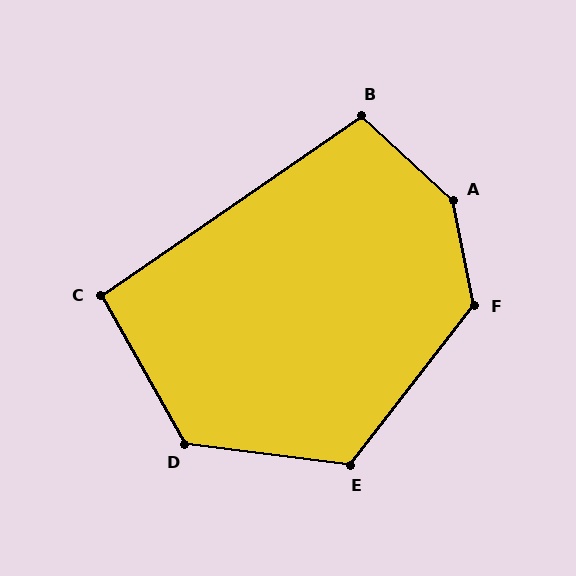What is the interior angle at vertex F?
Approximately 131 degrees (obtuse).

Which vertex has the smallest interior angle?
C, at approximately 95 degrees.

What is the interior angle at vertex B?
Approximately 103 degrees (obtuse).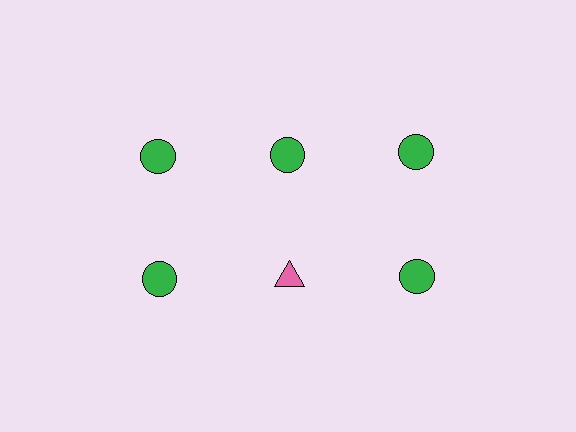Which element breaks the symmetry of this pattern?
The pink triangle in the second row, second from left column breaks the symmetry. All other shapes are green circles.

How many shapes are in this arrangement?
There are 6 shapes arranged in a grid pattern.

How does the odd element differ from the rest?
It differs in both color (pink instead of green) and shape (triangle instead of circle).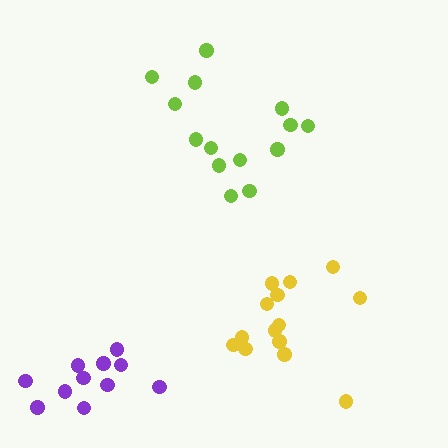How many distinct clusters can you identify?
There are 3 distinct clusters.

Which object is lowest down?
The purple cluster is bottommost.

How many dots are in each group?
Group 1: 14 dots, Group 2: 14 dots, Group 3: 11 dots (39 total).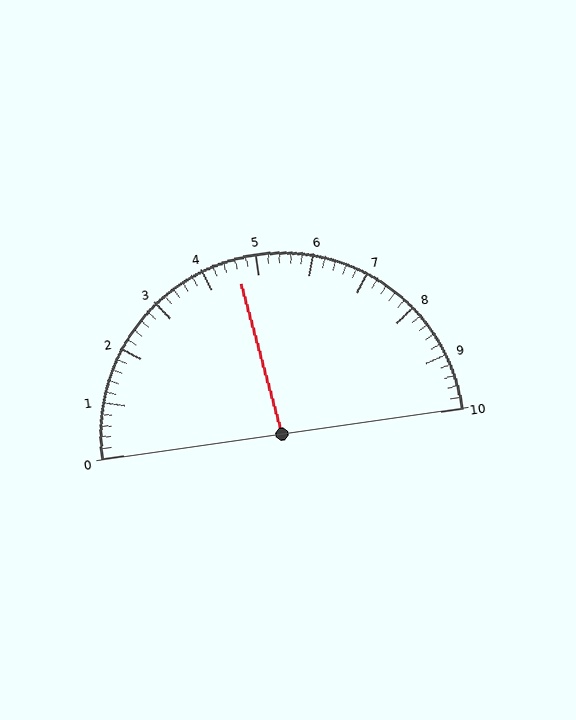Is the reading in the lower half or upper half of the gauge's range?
The reading is in the lower half of the range (0 to 10).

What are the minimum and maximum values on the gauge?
The gauge ranges from 0 to 10.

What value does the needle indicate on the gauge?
The needle indicates approximately 4.6.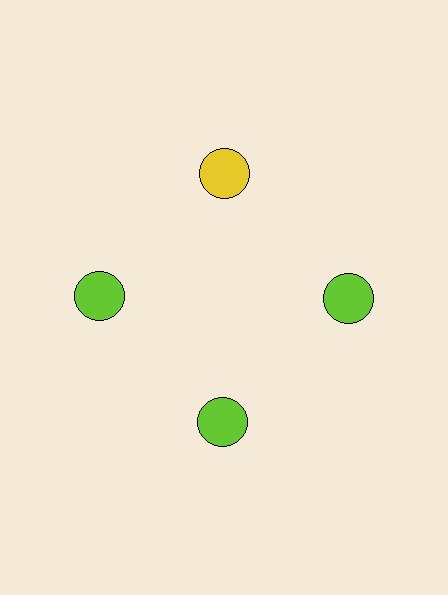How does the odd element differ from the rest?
It has a different color: yellow instead of lime.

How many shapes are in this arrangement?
There are 4 shapes arranged in a ring pattern.